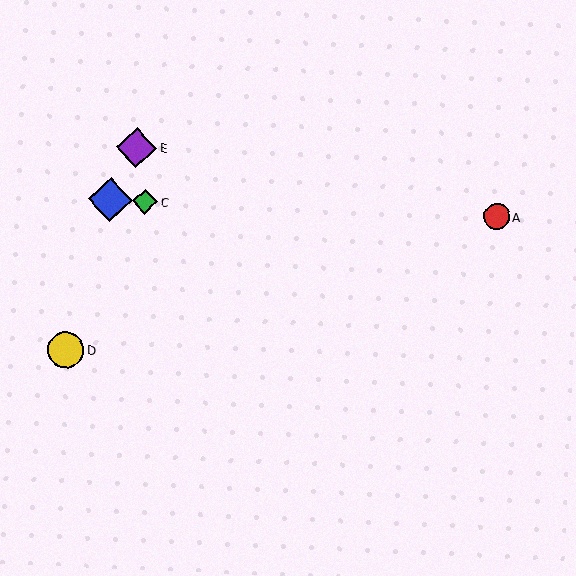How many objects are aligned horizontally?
3 objects (A, B, C) are aligned horizontally.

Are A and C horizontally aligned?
Yes, both are at y≈217.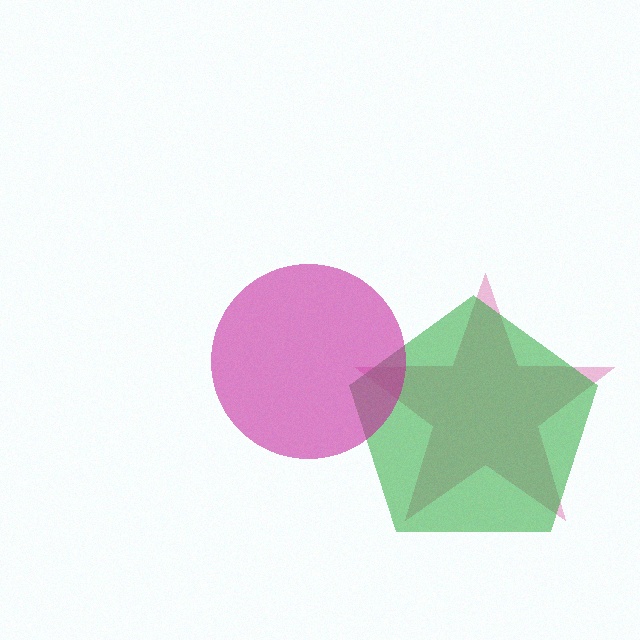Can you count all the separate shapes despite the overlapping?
Yes, there are 3 separate shapes.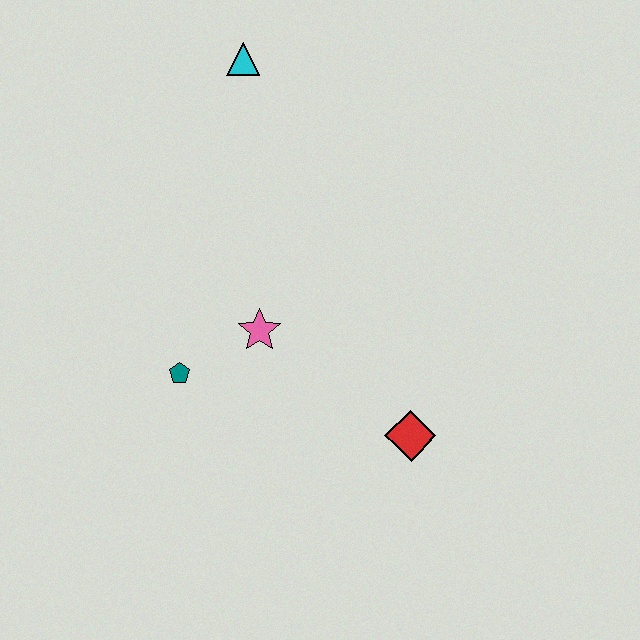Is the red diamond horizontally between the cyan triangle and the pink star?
No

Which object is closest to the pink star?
The teal pentagon is closest to the pink star.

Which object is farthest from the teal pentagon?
The cyan triangle is farthest from the teal pentagon.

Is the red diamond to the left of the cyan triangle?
No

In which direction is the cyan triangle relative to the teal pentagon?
The cyan triangle is above the teal pentagon.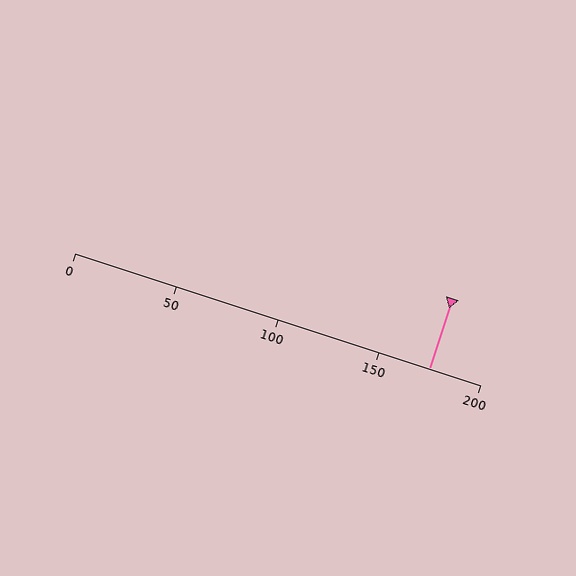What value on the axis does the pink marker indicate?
The marker indicates approximately 175.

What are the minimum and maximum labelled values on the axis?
The axis runs from 0 to 200.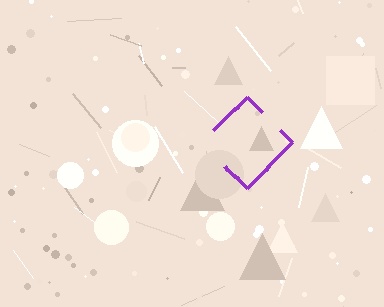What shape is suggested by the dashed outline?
The dashed outline suggests a diamond.